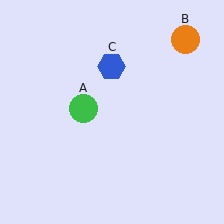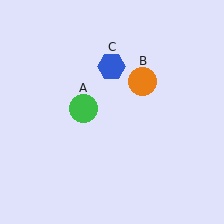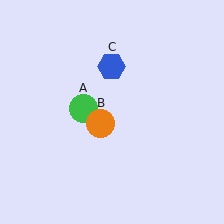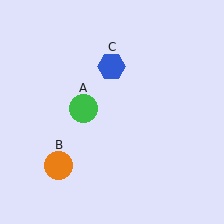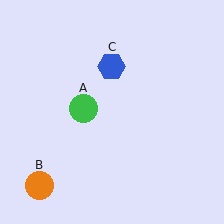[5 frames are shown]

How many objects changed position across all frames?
1 object changed position: orange circle (object B).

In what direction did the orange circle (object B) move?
The orange circle (object B) moved down and to the left.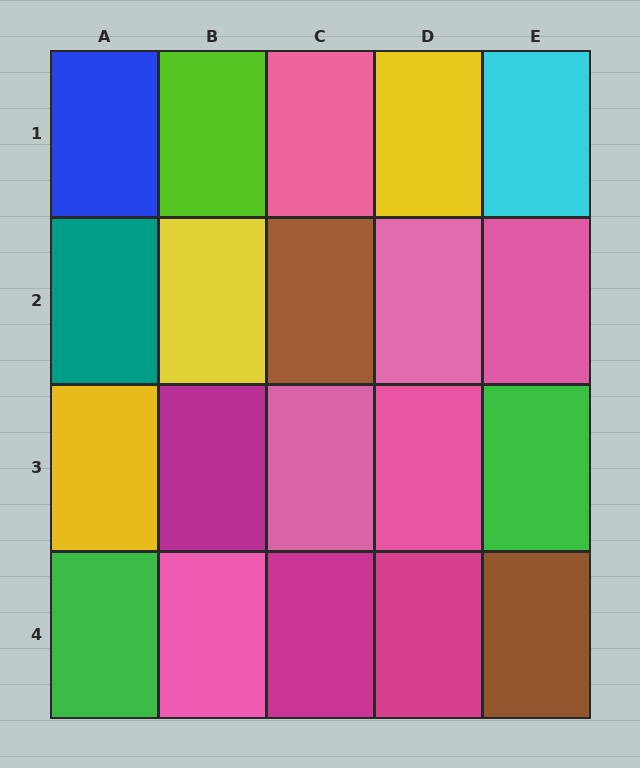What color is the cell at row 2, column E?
Pink.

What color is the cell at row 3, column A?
Yellow.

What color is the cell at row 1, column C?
Pink.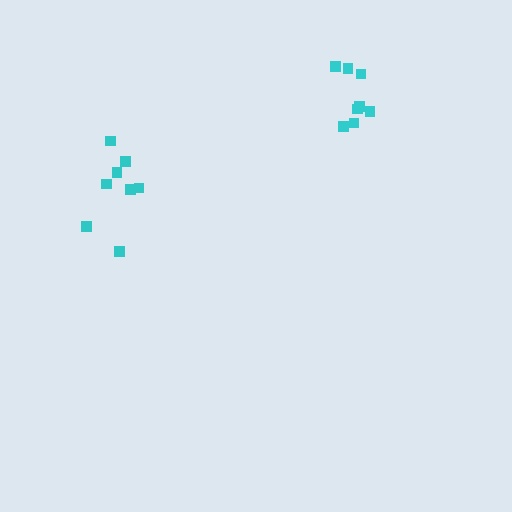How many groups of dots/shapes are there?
There are 2 groups.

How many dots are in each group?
Group 1: 8 dots, Group 2: 8 dots (16 total).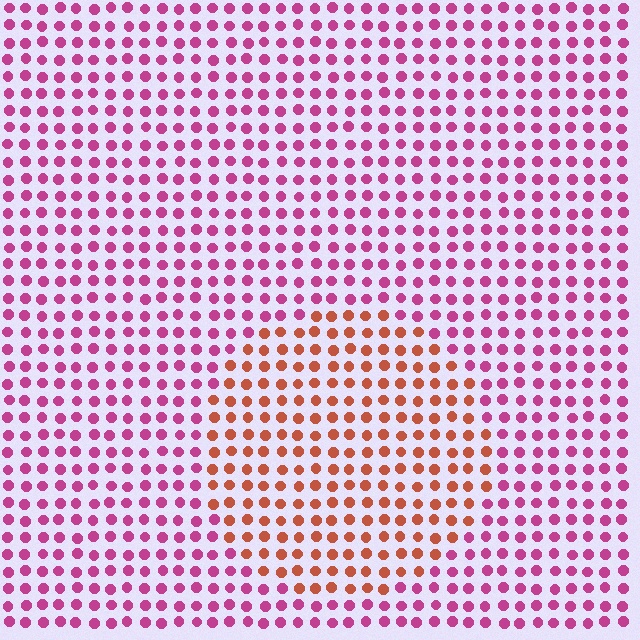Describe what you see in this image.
The image is filled with small magenta elements in a uniform arrangement. A circle-shaped region is visible where the elements are tinted to a slightly different hue, forming a subtle color boundary.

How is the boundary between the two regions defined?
The boundary is defined purely by a slight shift in hue (about 47 degrees). Spacing, size, and orientation are identical on both sides.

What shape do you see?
I see a circle.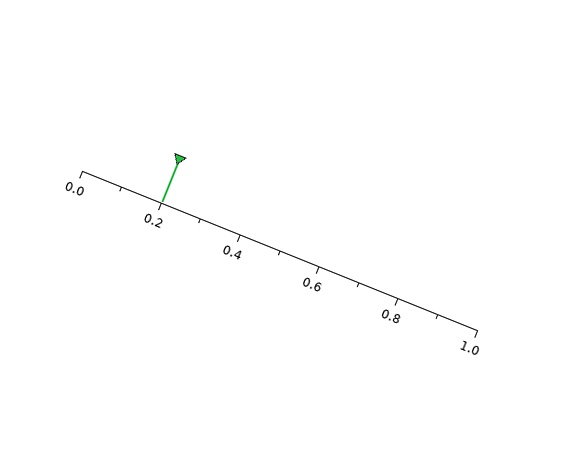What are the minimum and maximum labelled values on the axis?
The axis runs from 0.0 to 1.0.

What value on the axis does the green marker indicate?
The marker indicates approximately 0.2.